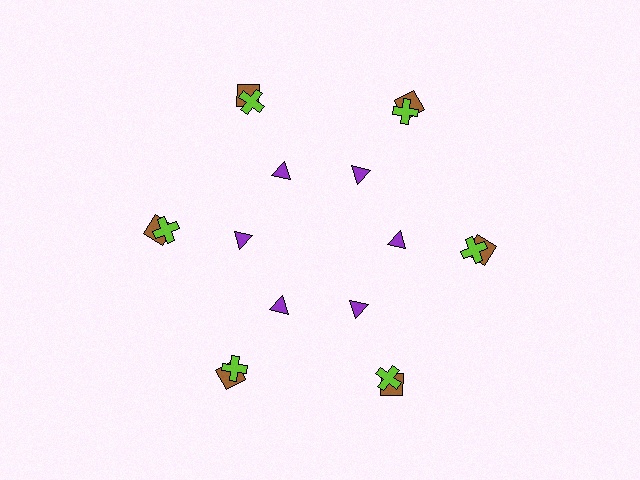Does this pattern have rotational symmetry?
Yes, this pattern has 6-fold rotational symmetry. It looks the same after rotating 60 degrees around the center.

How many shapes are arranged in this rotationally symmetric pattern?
There are 18 shapes, arranged in 6 groups of 3.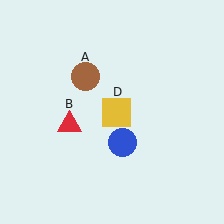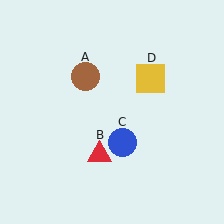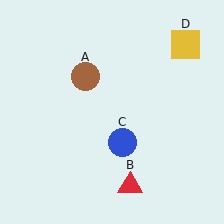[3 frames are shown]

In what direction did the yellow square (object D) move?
The yellow square (object D) moved up and to the right.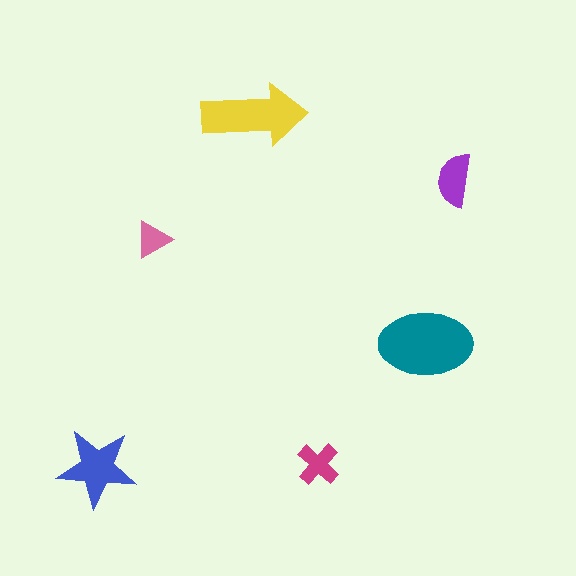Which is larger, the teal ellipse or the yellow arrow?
The teal ellipse.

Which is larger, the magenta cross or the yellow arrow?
The yellow arrow.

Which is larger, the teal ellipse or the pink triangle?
The teal ellipse.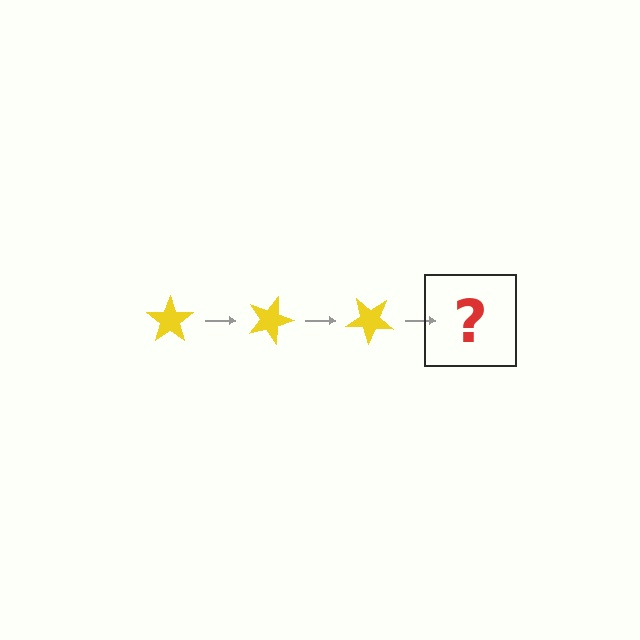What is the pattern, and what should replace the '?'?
The pattern is that the star rotates 20 degrees each step. The '?' should be a yellow star rotated 60 degrees.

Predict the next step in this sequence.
The next step is a yellow star rotated 60 degrees.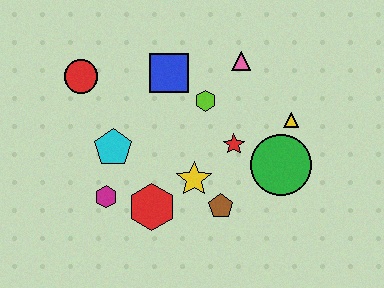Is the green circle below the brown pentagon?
No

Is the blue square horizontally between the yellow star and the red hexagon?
Yes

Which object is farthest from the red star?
The red circle is farthest from the red star.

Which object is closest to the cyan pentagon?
The magenta hexagon is closest to the cyan pentagon.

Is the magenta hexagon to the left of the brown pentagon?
Yes